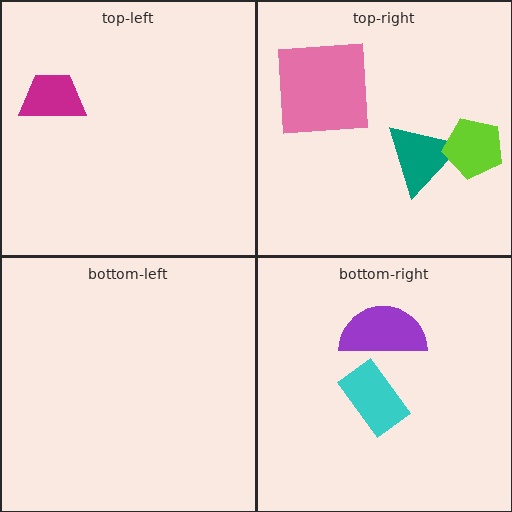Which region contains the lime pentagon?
The top-right region.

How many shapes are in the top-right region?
3.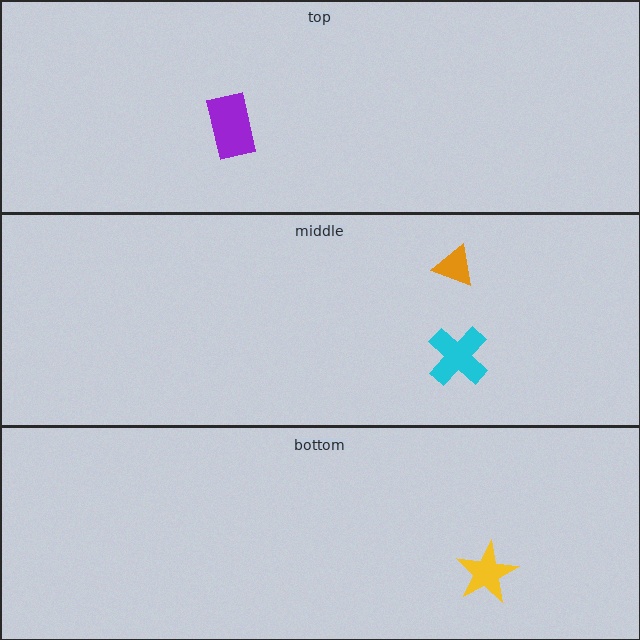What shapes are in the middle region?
The cyan cross, the orange triangle.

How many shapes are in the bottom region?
1.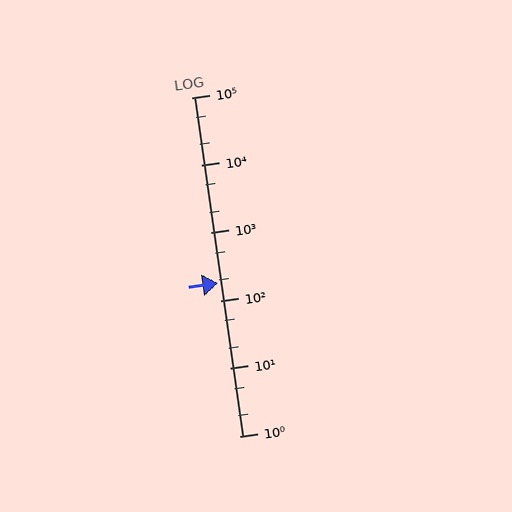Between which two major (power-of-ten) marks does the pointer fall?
The pointer is between 100 and 1000.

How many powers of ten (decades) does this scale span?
The scale spans 5 decades, from 1 to 100000.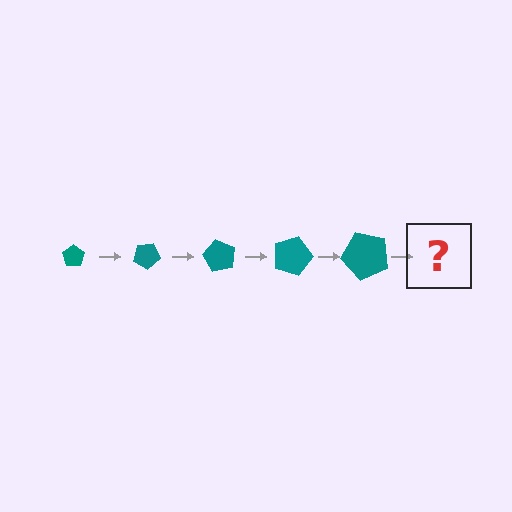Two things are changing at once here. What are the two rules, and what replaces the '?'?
The two rules are that the pentagon grows larger each step and it rotates 30 degrees each step. The '?' should be a pentagon, larger than the previous one and rotated 150 degrees from the start.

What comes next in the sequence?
The next element should be a pentagon, larger than the previous one and rotated 150 degrees from the start.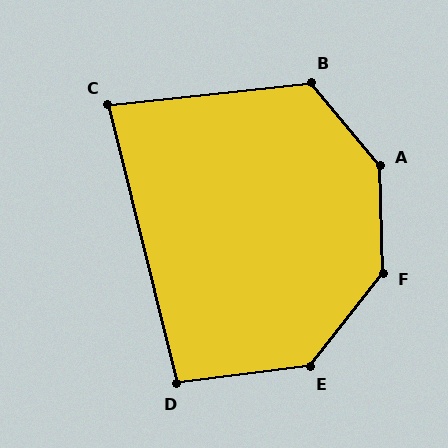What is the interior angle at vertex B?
Approximately 123 degrees (obtuse).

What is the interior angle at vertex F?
Approximately 140 degrees (obtuse).